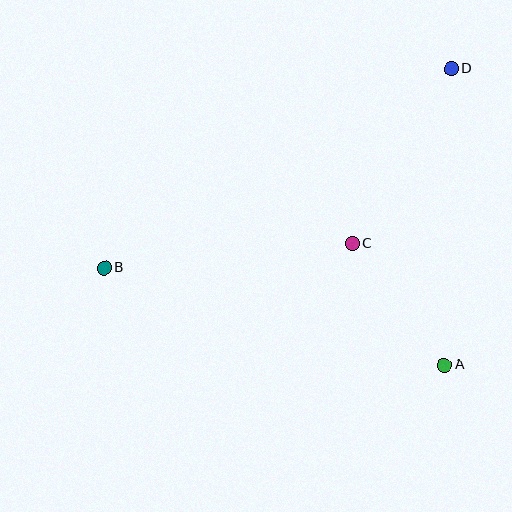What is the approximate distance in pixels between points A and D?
The distance between A and D is approximately 296 pixels.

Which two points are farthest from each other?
Points B and D are farthest from each other.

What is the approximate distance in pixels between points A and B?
The distance between A and B is approximately 353 pixels.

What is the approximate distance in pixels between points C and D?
The distance between C and D is approximately 201 pixels.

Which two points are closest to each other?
Points A and C are closest to each other.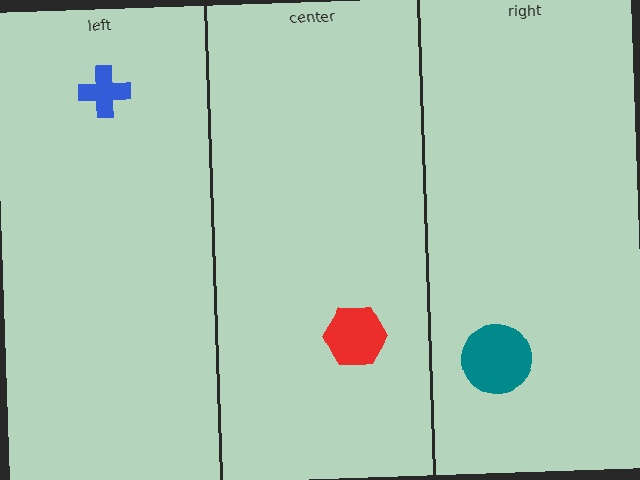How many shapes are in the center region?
1.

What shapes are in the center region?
The red hexagon.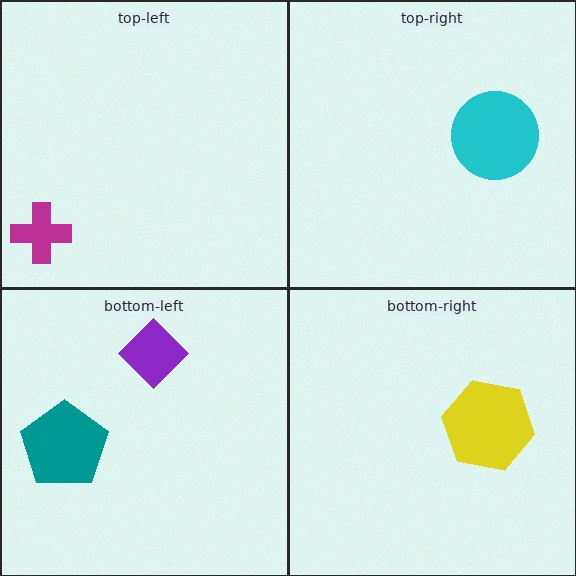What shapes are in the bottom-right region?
The yellow hexagon.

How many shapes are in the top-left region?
1.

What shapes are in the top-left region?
The magenta cross.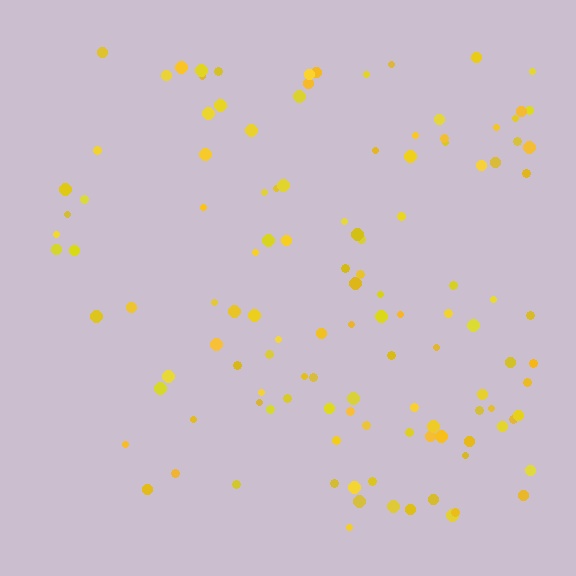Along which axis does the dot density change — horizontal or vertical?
Horizontal.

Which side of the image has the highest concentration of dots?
The right.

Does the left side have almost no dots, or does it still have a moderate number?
Still a moderate number, just noticeably fewer than the right.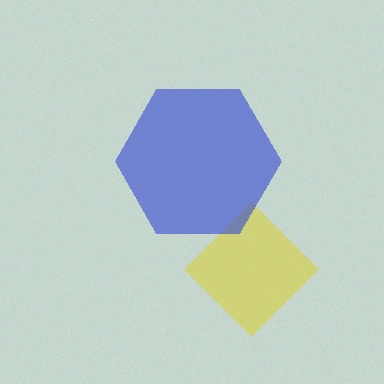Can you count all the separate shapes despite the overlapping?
Yes, there are 2 separate shapes.